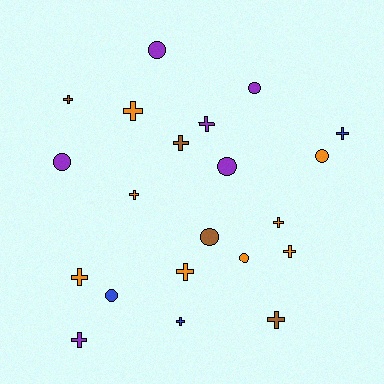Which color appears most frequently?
Orange, with 8 objects.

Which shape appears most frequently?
Cross, with 13 objects.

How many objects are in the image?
There are 21 objects.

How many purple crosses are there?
There are 2 purple crosses.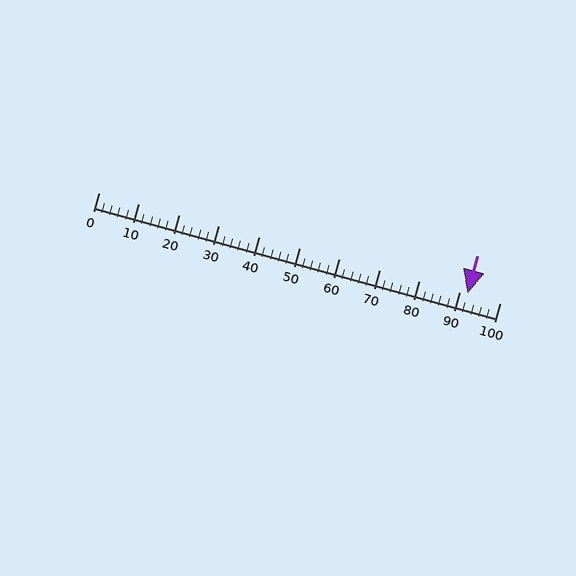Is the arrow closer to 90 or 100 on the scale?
The arrow is closer to 90.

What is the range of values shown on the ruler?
The ruler shows values from 0 to 100.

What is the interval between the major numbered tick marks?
The major tick marks are spaced 10 units apart.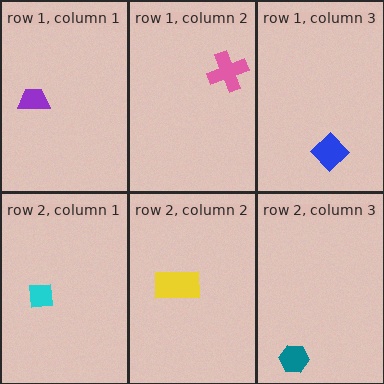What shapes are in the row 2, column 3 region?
The teal hexagon.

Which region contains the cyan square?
The row 2, column 1 region.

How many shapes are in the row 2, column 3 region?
1.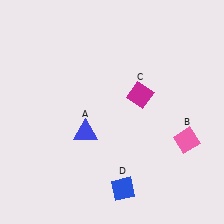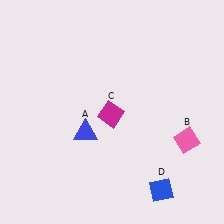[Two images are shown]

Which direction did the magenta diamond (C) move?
The magenta diamond (C) moved left.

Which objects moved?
The objects that moved are: the magenta diamond (C), the blue diamond (D).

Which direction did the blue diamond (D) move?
The blue diamond (D) moved right.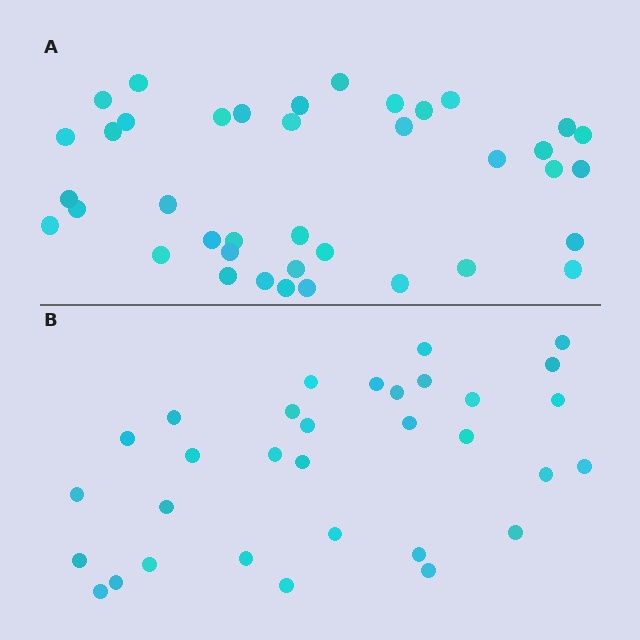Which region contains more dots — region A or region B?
Region A (the top region) has more dots.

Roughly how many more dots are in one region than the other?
Region A has roughly 8 or so more dots than region B.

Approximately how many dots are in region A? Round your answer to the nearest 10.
About 40 dots. (The exact count is 39, which rounds to 40.)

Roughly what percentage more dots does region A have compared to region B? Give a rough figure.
About 20% more.